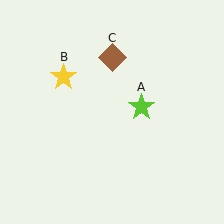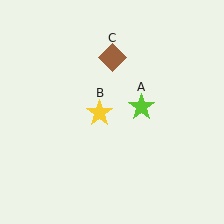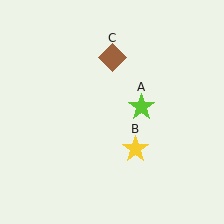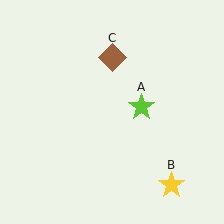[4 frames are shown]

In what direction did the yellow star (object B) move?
The yellow star (object B) moved down and to the right.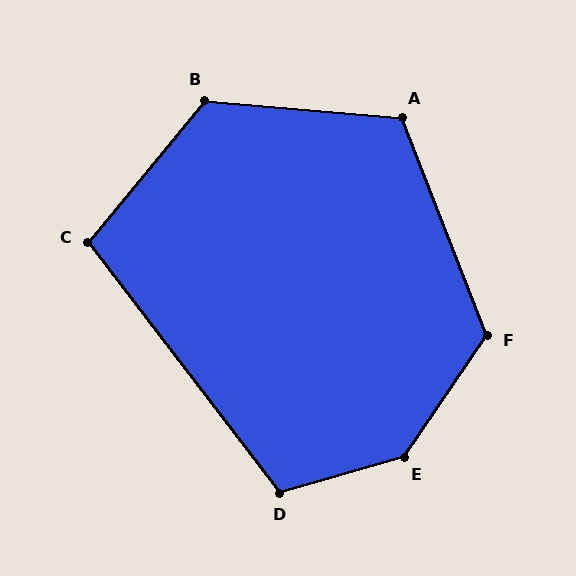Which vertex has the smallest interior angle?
C, at approximately 103 degrees.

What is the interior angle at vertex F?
Approximately 124 degrees (obtuse).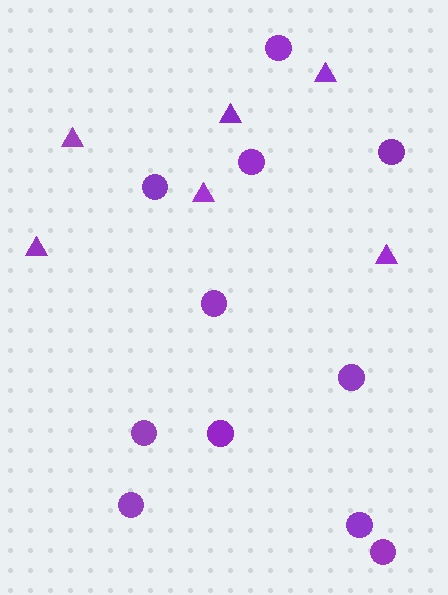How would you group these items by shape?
There are 2 groups: one group of triangles (6) and one group of circles (11).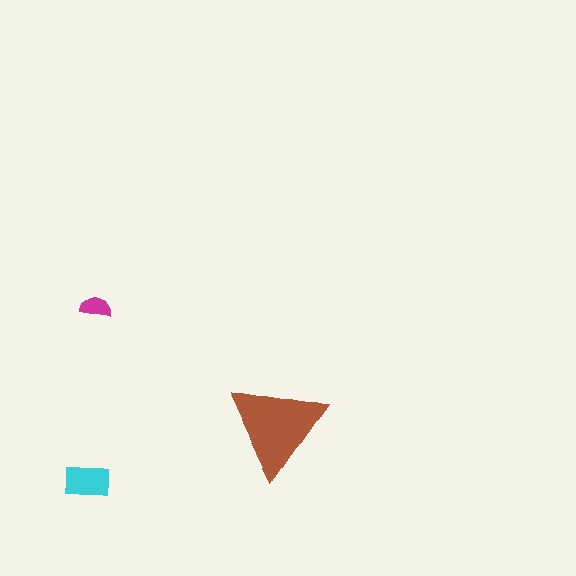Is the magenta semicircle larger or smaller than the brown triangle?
Smaller.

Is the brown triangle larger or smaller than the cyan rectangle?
Larger.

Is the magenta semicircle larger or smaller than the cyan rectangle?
Smaller.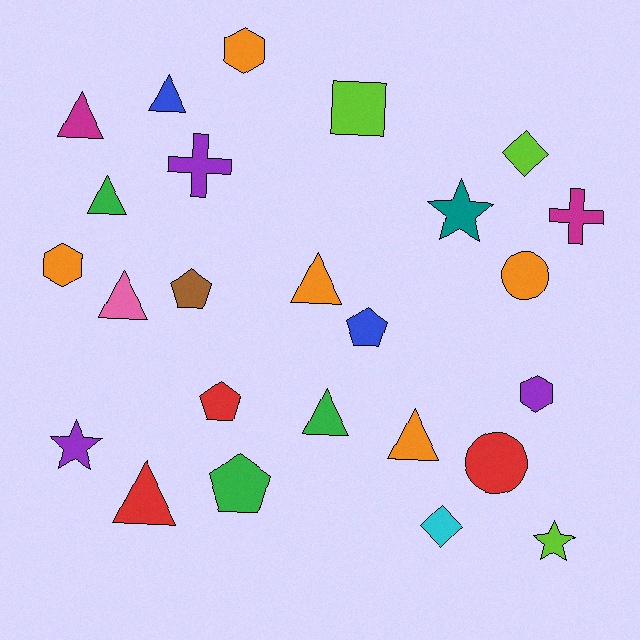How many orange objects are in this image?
There are 5 orange objects.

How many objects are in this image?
There are 25 objects.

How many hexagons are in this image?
There are 3 hexagons.